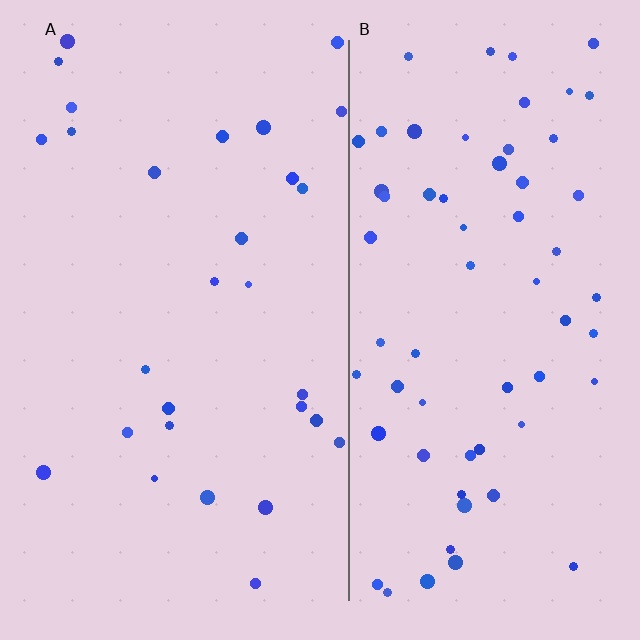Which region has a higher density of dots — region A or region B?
B (the right).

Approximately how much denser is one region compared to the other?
Approximately 2.2× — region B over region A.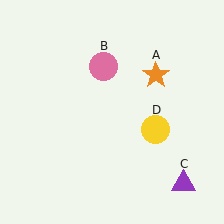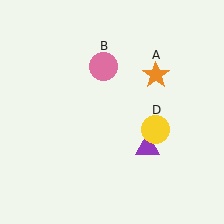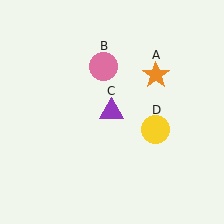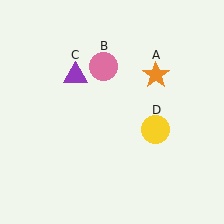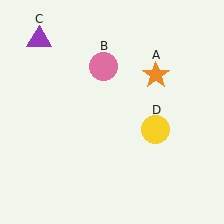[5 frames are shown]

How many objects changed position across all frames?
1 object changed position: purple triangle (object C).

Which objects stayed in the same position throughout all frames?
Orange star (object A) and pink circle (object B) and yellow circle (object D) remained stationary.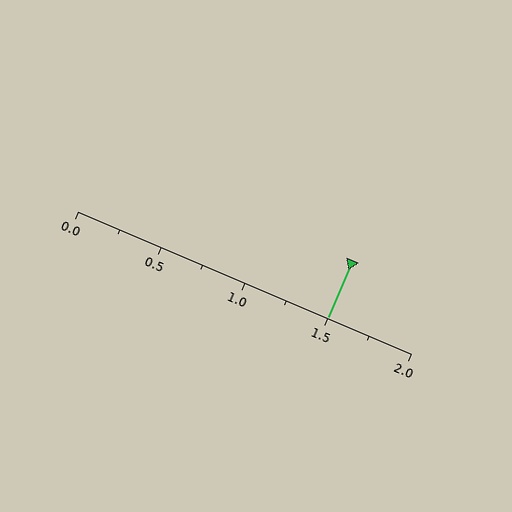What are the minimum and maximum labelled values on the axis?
The axis runs from 0.0 to 2.0.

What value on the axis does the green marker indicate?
The marker indicates approximately 1.5.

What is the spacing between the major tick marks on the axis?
The major ticks are spaced 0.5 apart.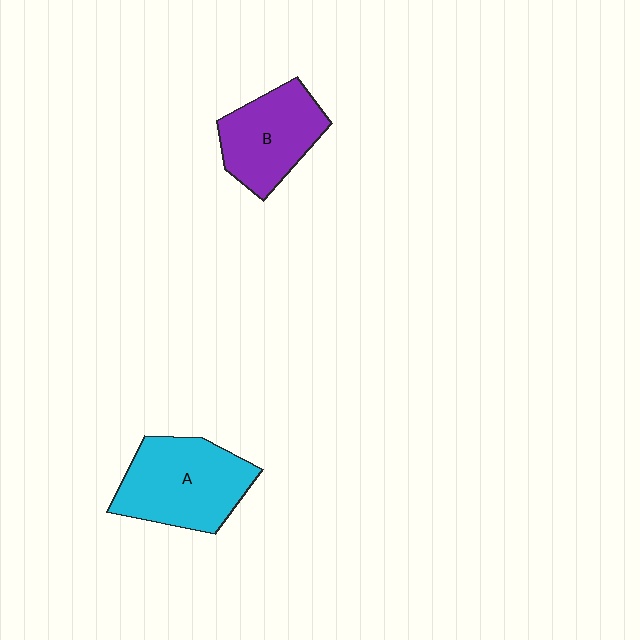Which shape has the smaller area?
Shape B (purple).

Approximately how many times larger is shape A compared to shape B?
Approximately 1.2 times.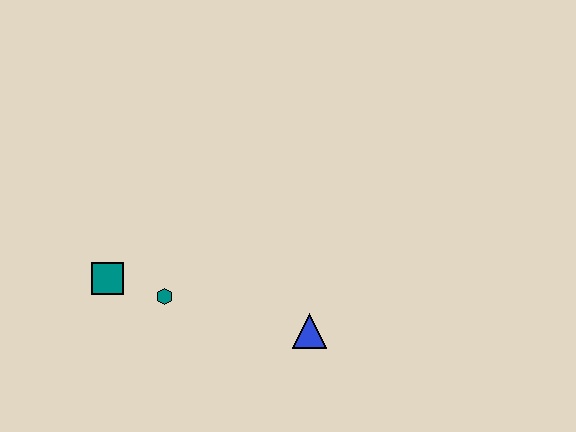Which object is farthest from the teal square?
The blue triangle is farthest from the teal square.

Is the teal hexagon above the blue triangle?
Yes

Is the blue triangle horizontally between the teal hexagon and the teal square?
No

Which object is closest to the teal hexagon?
The teal square is closest to the teal hexagon.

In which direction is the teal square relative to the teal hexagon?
The teal square is to the left of the teal hexagon.